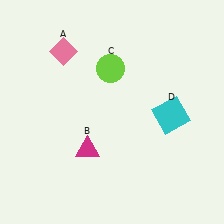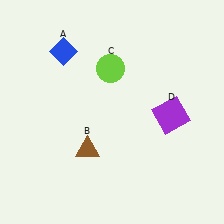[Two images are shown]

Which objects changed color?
A changed from pink to blue. B changed from magenta to brown. D changed from cyan to purple.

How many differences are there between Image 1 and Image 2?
There are 3 differences between the two images.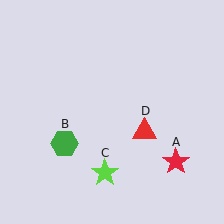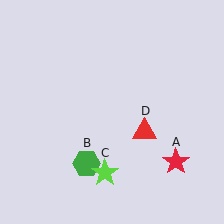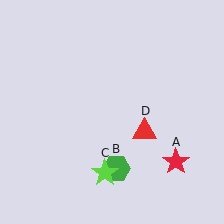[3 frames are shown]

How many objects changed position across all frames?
1 object changed position: green hexagon (object B).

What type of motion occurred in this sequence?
The green hexagon (object B) rotated counterclockwise around the center of the scene.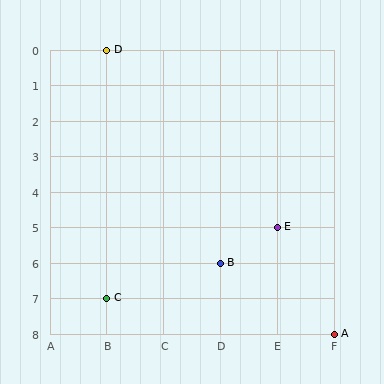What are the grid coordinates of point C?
Point C is at grid coordinates (B, 7).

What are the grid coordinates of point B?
Point B is at grid coordinates (D, 6).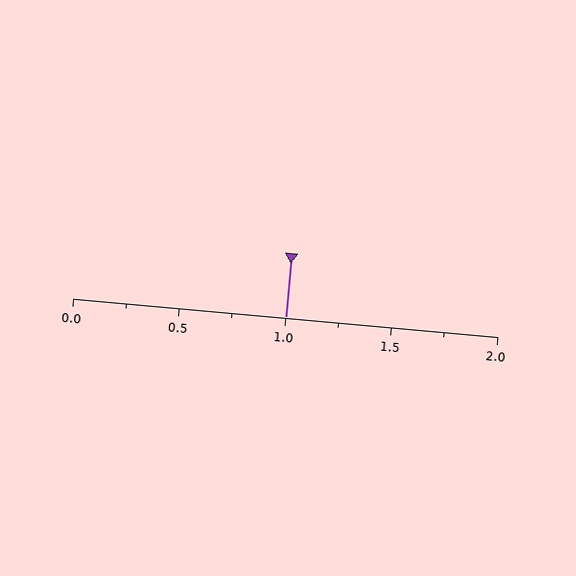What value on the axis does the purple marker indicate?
The marker indicates approximately 1.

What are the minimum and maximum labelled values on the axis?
The axis runs from 0.0 to 2.0.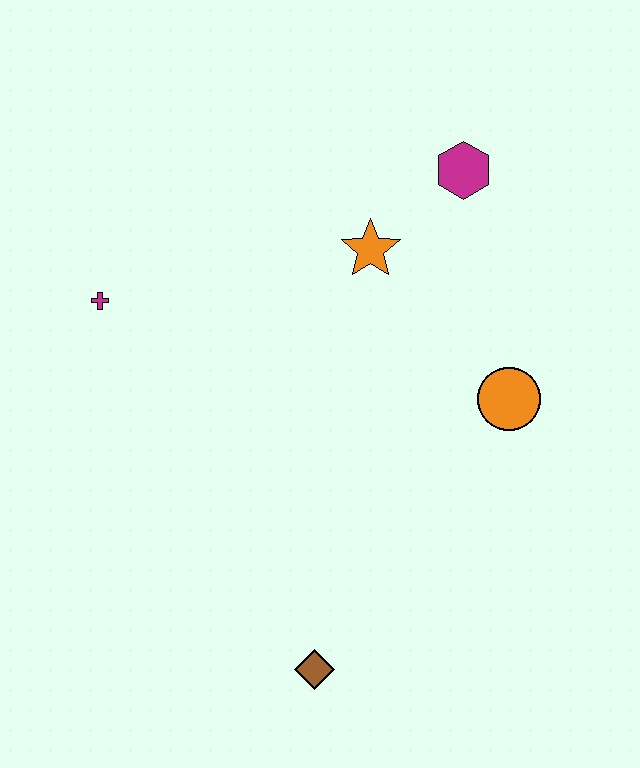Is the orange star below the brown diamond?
No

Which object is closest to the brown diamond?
The orange circle is closest to the brown diamond.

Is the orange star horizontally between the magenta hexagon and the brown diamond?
Yes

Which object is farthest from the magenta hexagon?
The brown diamond is farthest from the magenta hexagon.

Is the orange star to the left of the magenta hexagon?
Yes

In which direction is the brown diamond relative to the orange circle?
The brown diamond is below the orange circle.